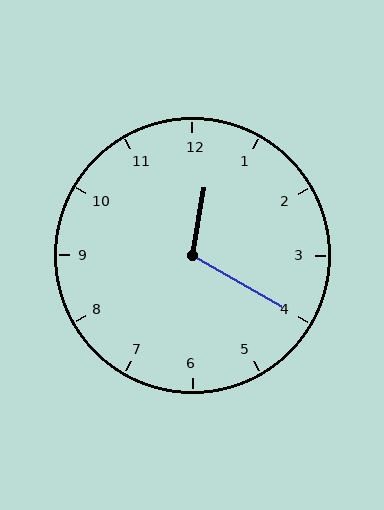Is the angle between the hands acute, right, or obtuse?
It is obtuse.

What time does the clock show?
12:20.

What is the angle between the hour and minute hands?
Approximately 110 degrees.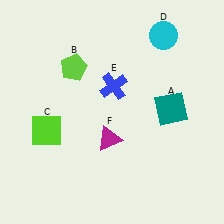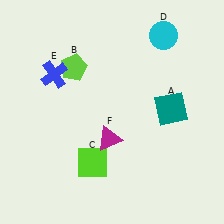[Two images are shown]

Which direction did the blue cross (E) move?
The blue cross (E) moved left.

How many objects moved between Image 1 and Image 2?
2 objects moved between the two images.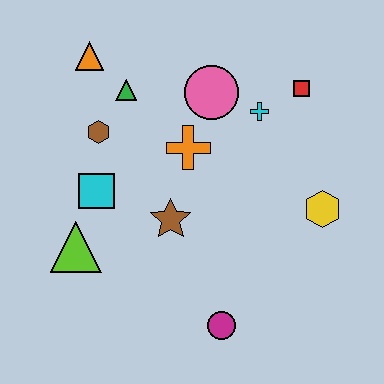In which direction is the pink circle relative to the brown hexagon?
The pink circle is to the right of the brown hexagon.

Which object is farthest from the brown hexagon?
The yellow hexagon is farthest from the brown hexagon.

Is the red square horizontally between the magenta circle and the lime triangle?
No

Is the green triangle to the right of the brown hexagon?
Yes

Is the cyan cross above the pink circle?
No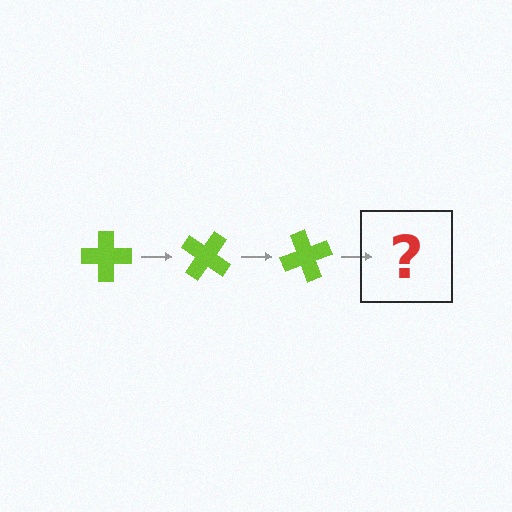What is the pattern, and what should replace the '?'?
The pattern is that the cross rotates 35 degrees each step. The '?' should be a lime cross rotated 105 degrees.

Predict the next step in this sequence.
The next step is a lime cross rotated 105 degrees.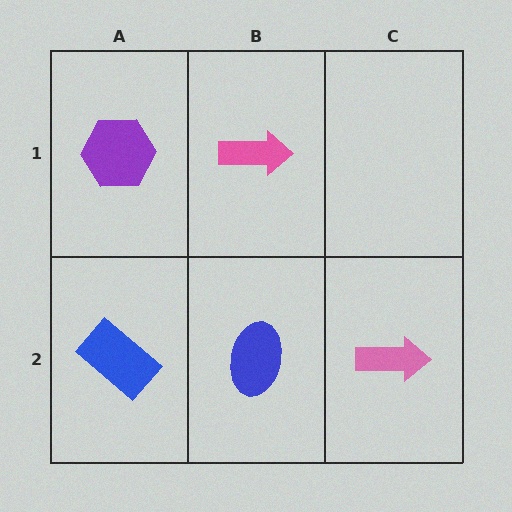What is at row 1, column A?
A purple hexagon.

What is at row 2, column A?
A blue rectangle.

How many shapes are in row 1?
2 shapes.